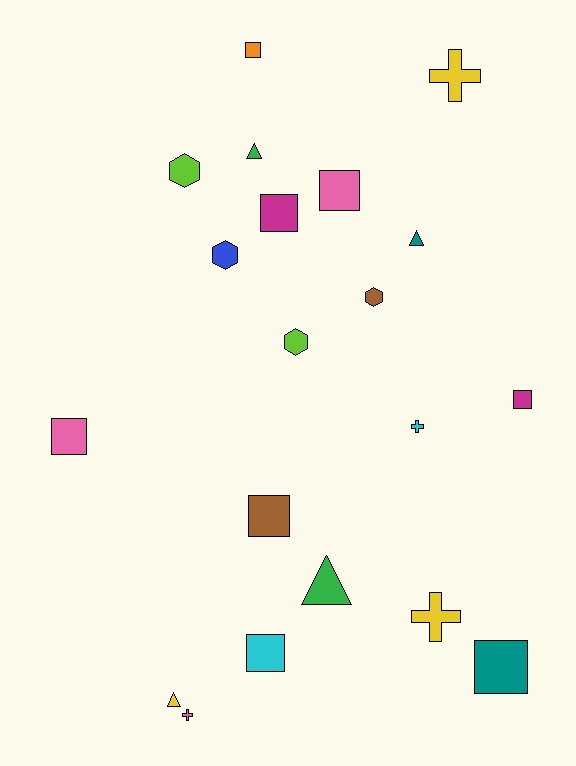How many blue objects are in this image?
There is 1 blue object.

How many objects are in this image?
There are 20 objects.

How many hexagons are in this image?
There are 4 hexagons.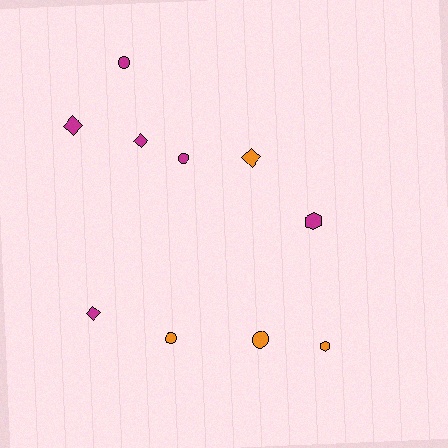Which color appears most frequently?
Magenta, with 6 objects.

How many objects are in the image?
There are 10 objects.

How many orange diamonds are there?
There is 1 orange diamond.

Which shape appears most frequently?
Diamond, with 4 objects.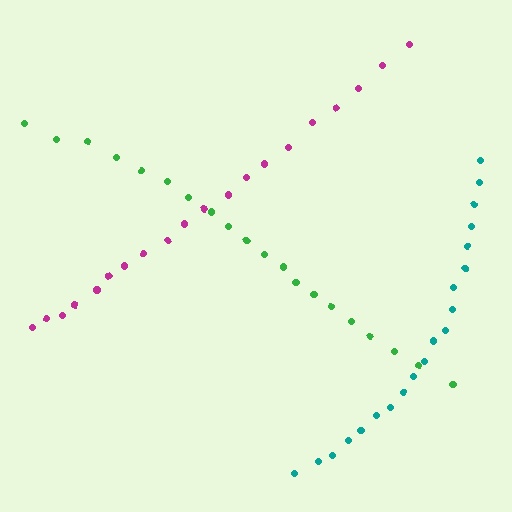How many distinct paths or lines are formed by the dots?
There are 3 distinct paths.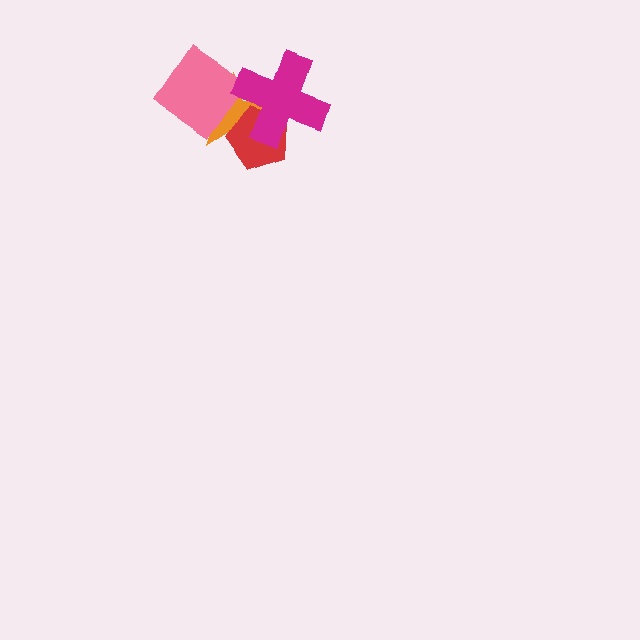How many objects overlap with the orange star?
3 objects overlap with the orange star.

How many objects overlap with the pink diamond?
1 object overlaps with the pink diamond.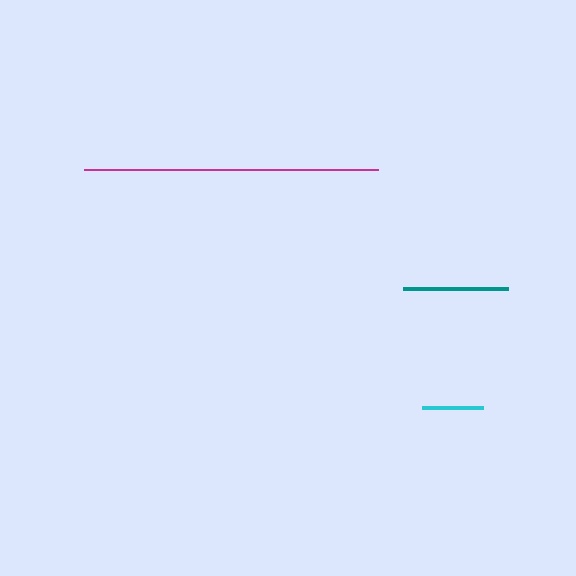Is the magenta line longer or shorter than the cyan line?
The magenta line is longer than the cyan line.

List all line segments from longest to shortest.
From longest to shortest: magenta, teal, cyan.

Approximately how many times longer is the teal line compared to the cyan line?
The teal line is approximately 1.7 times the length of the cyan line.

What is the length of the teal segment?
The teal segment is approximately 105 pixels long.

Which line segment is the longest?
The magenta line is the longest at approximately 294 pixels.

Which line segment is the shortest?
The cyan line is the shortest at approximately 61 pixels.